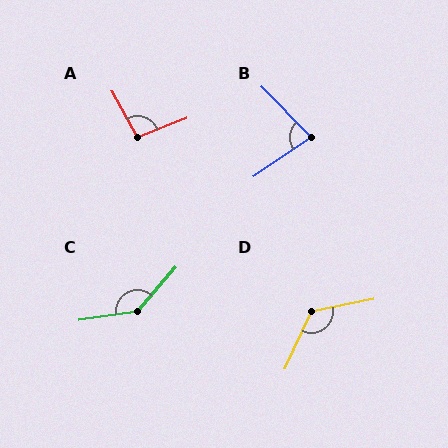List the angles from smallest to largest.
B (80°), A (97°), D (126°), C (139°).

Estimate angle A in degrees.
Approximately 97 degrees.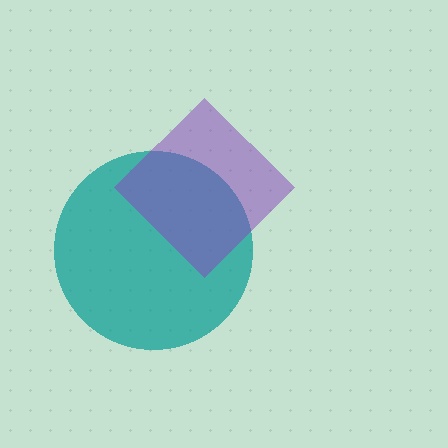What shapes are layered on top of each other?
The layered shapes are: a teal circle, a purple diamond.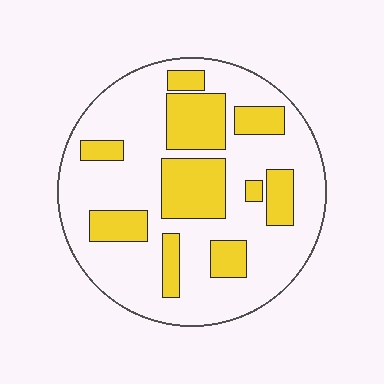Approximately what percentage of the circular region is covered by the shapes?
Approximately 30%.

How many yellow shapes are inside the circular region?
10.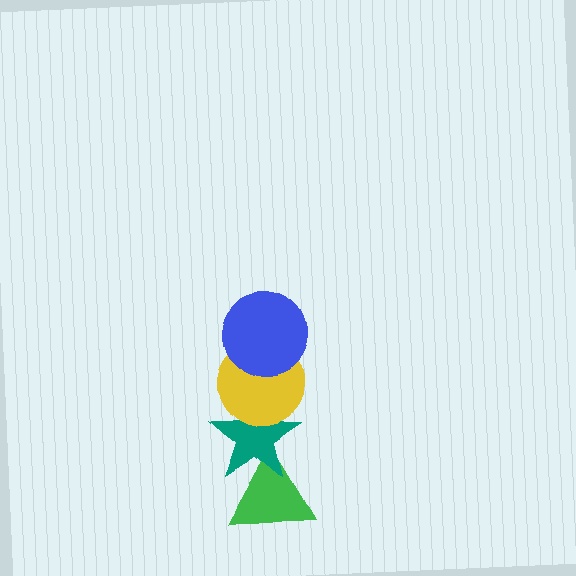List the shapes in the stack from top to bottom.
From top to bottom: the blue circle, the yellow circle, the teal star, the green triangle.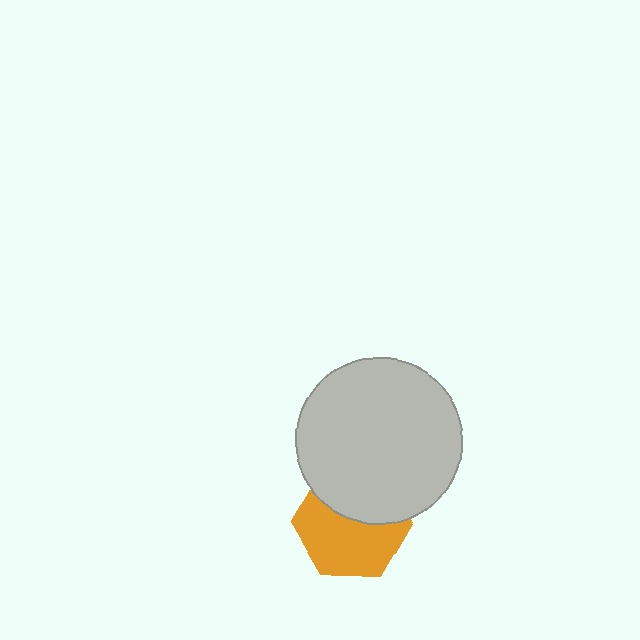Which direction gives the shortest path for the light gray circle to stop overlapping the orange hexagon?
Moving up gives the shortest separation.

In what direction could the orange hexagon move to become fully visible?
The orange hexagon could move down. That would shift it out from behind the light gray circle entirely.